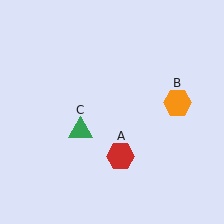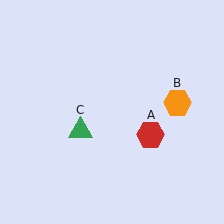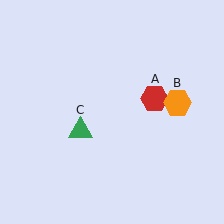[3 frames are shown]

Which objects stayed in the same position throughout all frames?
Orange hexagon (object B) and green triangle (object C) remained stationary.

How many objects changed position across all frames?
1 object changed position: red hexagon (object A).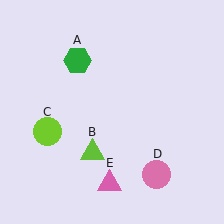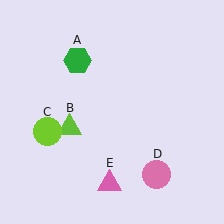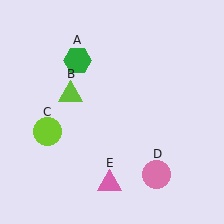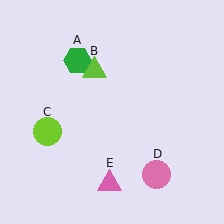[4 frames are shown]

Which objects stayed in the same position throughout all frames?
Green hexagon (object A) and lime circle (object C) and pink circle (object D) and pink triangle (object E) remained stationary.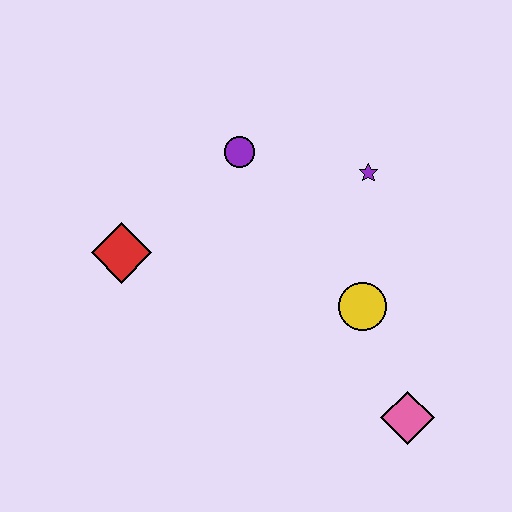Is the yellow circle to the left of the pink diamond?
Yes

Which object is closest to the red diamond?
The purple circle is closest to the red diamond.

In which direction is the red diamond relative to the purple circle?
The red diamond is to the left of the purple circle.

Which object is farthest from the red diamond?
The pink diamond is farthest from the red diamond.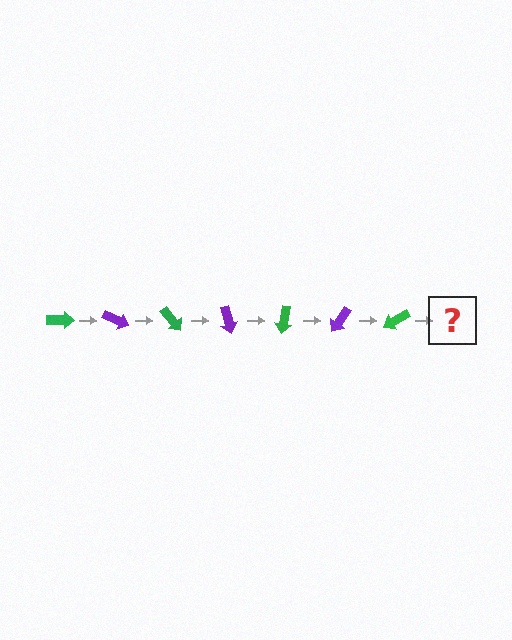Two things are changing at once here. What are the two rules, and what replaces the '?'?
The two rules are that it rotates 25 degrees each step and the color cycles through green and purple. The '?' should be a purple arrow, rotated 175 degrees from the start.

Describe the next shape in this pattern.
It should be a purple arrow, rotated 175 degrees from the start.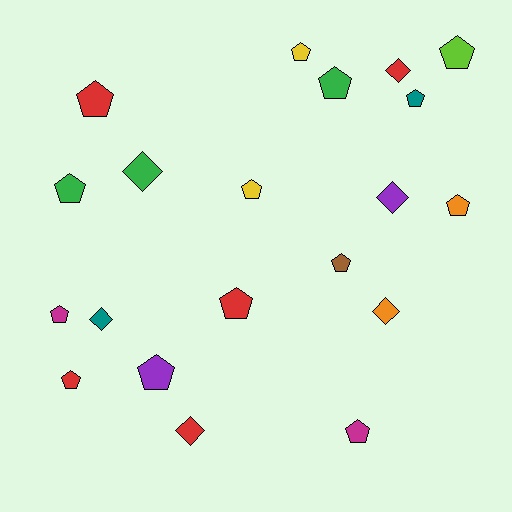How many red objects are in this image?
There are 5 red objects.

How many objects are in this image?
There are 20 objects.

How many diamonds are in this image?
There are 6 diamonds.